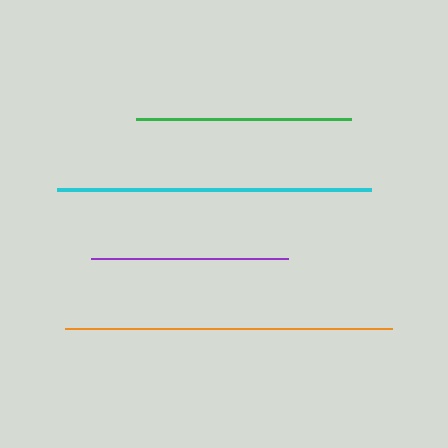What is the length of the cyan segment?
The cyan segment is approximately 314 pixels long.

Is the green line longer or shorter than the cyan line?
The cyan line is longer than the green line.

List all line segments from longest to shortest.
From longest to shortest: orange, cyan, green, purple.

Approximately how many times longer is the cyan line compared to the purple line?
The cyan line is approximately 1.6 times the length of the purple line.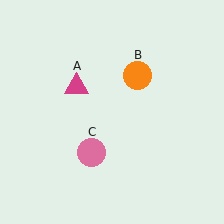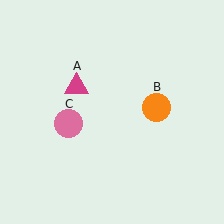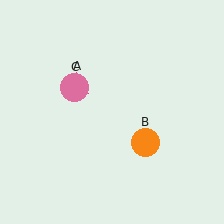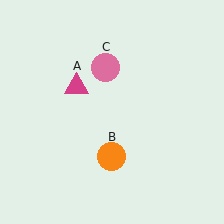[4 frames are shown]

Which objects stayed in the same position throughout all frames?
Magenta triangle (object A) remained stationary.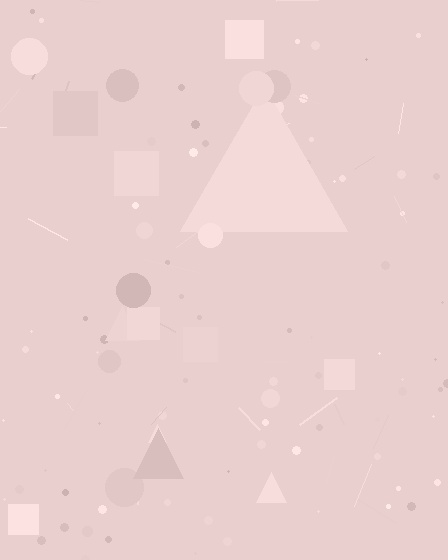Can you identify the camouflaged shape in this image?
The camouflaged shape is a triangle.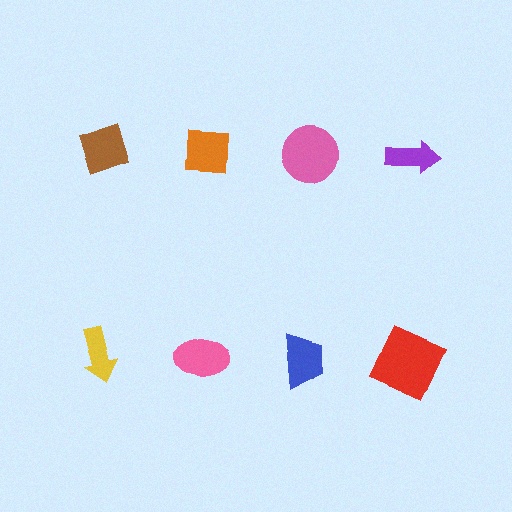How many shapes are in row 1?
4 shapes.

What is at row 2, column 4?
A red square.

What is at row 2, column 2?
A pink ellipse.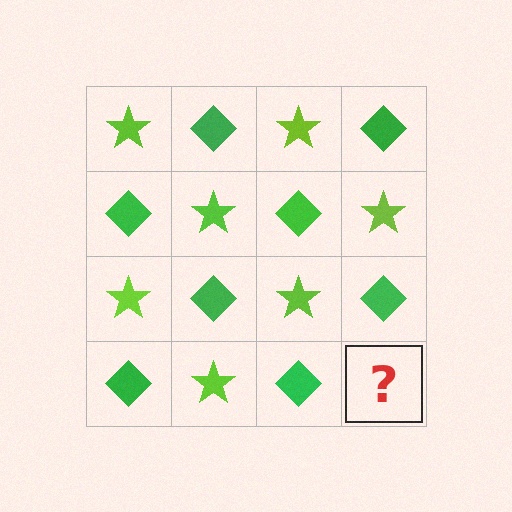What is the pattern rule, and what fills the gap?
The rule is that it alternates lime star and green diamond in a checkerboard pattern. The gap should be filled with a lime star.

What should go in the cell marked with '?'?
The missing cell should contain a lime star.